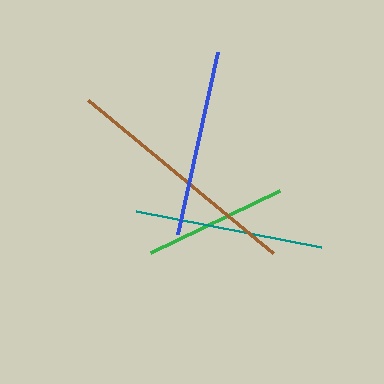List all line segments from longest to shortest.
From longest to shortest: brown, teal, blue, green.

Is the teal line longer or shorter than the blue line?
The teal line is longer than the blue line.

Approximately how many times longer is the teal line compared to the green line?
The teal line is approximately 1.3 times the length of the green line.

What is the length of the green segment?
The green segment is approximately 143 pixels long.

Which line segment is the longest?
The brown line is the longest at approximately 240 pixels.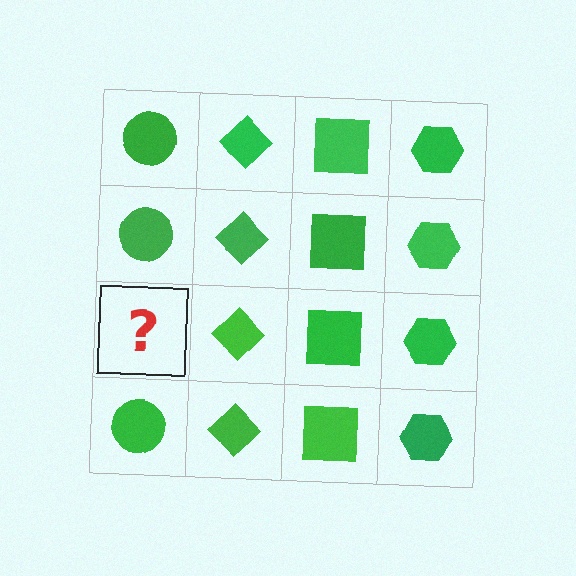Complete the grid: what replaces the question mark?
The question mark should be replaced with a green circle.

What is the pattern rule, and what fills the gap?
The rule is that each column has a consistent shape. The gap should be filled with a green circle.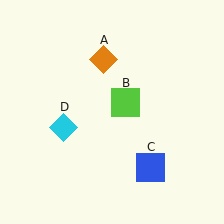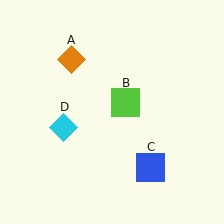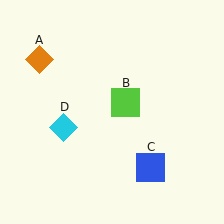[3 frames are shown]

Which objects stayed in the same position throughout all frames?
Lime square (object B) and blue square (object C) and cyan diamond (object D) remained stationary.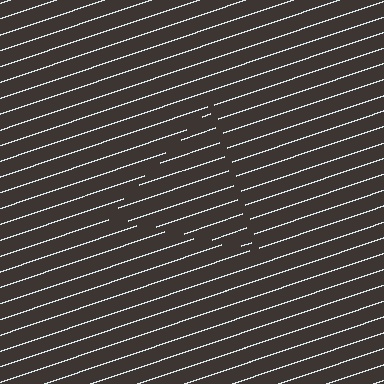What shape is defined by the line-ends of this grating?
An illusory triangle. The interior of the shape contains the same grating, shifted by half a period — the contour is defined by the phase discontinuity where line-ends from the inner and outer gratings abut.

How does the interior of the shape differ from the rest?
The interior of the shape contains the same grating, shifted by half a period — the contour is defined by the phase discontinuity where line-ends from the inner and outer gratings abut.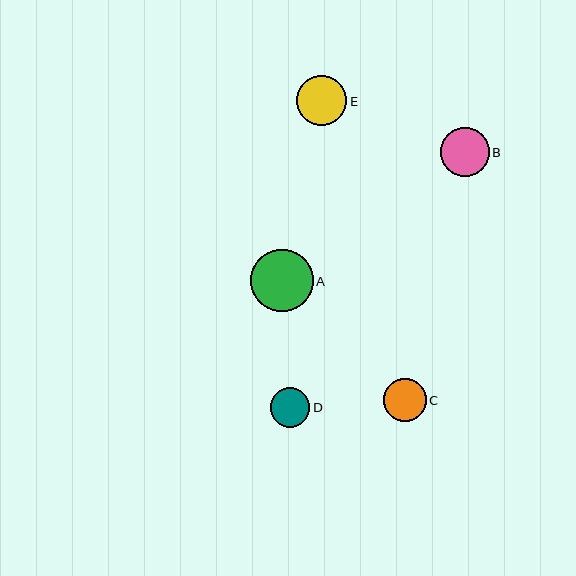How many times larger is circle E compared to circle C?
Circle E is approximately 1.2 times the size of circle C.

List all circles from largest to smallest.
From largest to smallest: A, E, B, C, D.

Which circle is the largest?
Circle A is the largest with a size of approximately 62 pixels.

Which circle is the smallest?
Circle D is the smallest with a size of approximately 40 pixels.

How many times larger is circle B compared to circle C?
Circle B is approximately 1.1 times the size of circle C.